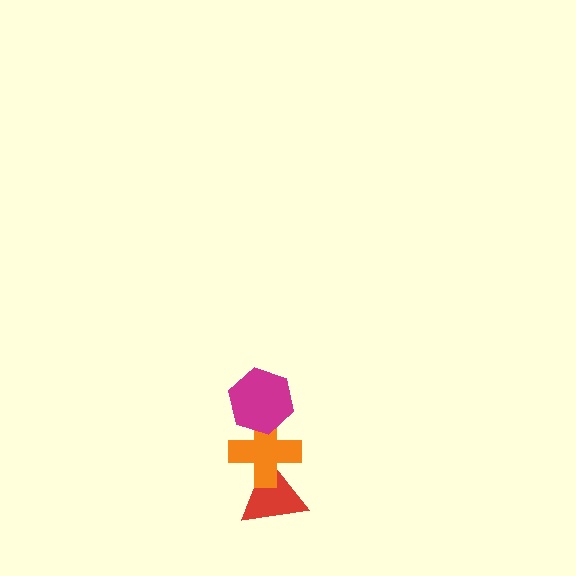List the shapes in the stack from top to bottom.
From top to bottom: the magenta hexagon, the orange cross, the red triangle.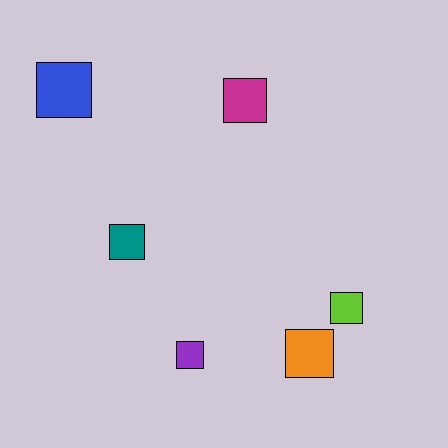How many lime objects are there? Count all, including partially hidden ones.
There is 1 lime object.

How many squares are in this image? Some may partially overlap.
There are 6 squares.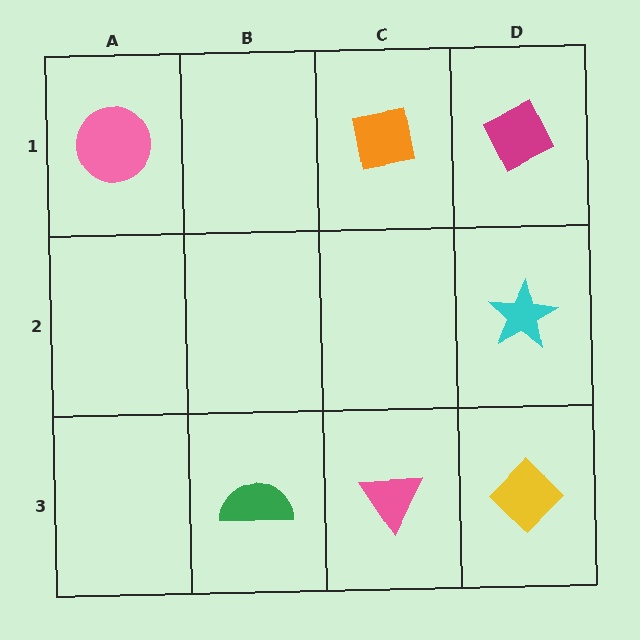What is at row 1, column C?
An orange square.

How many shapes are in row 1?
3 shapes.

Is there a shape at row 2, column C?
No, that cell is empty.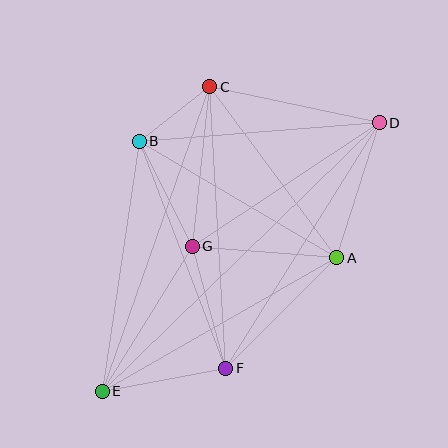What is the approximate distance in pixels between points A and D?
The distance between A and D is approximately 142 pixels.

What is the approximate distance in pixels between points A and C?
The distance between A and C is approximately 213 pixels.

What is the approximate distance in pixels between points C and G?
The distance between C and G is approximately 160 pixels.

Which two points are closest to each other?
Points B and C are closest to each other.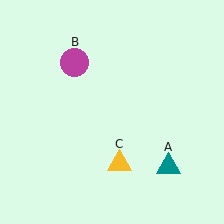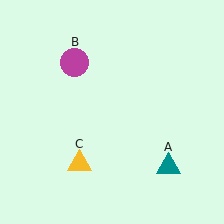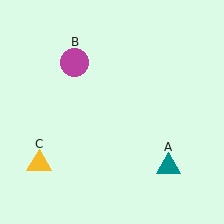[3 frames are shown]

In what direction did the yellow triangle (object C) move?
The yellow triangle (object C) moved left.